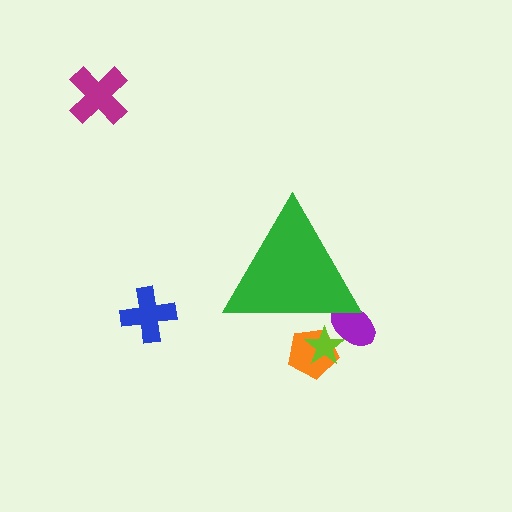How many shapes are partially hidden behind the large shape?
3 shapes are partially hidden.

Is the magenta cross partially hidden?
No, the magenta cross is fully visible.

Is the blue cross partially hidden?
No, the blue cross is fully visible.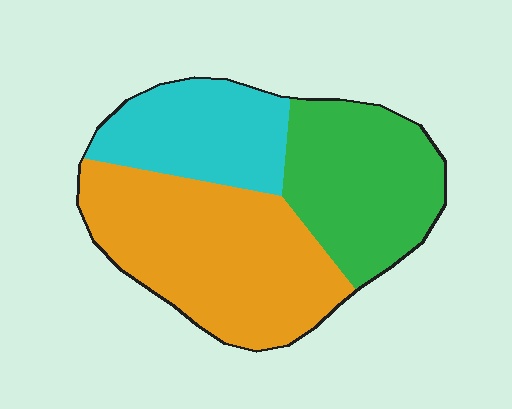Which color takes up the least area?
Cyan, at roughly 25%.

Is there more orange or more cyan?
Orange.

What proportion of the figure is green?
Green takes up about one third (1/3) of the figure.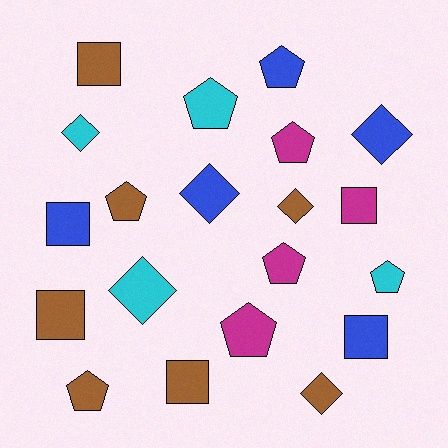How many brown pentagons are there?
There are 2 brown pentagons.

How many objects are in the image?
There are 20 objects.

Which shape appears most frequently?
Pentagon, with 8 objects.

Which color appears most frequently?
Brown, with 7 objects.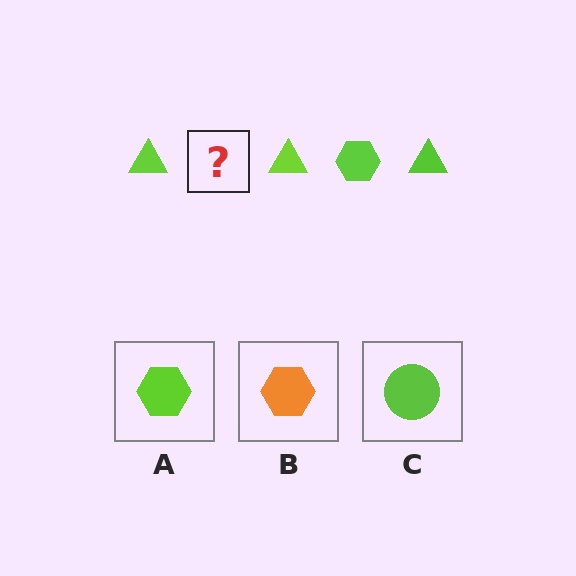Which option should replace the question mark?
Option A.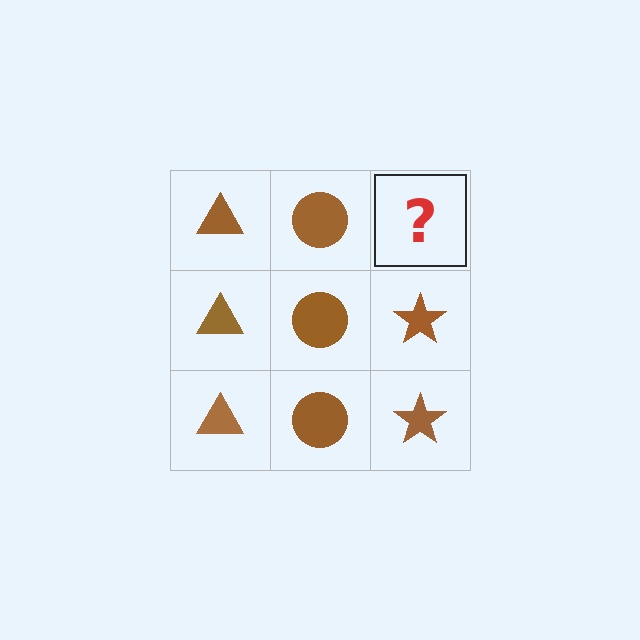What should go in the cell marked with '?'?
The missing cell should contain a brown star.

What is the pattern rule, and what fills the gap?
The rule is that each column has a consistent shape. The gap should be filled with a brown star.